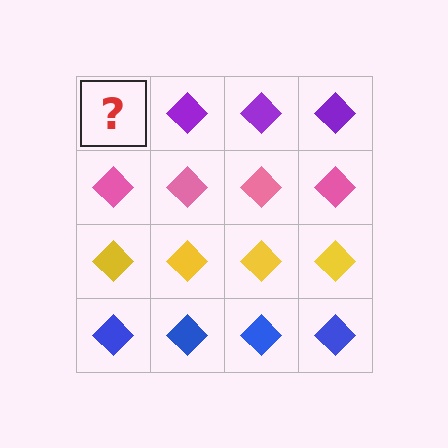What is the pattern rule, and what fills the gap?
The rule is that each row has a consistent color. The gap should be filled with a purple diamond.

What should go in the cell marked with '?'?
The missing cell should contain a purple diamond.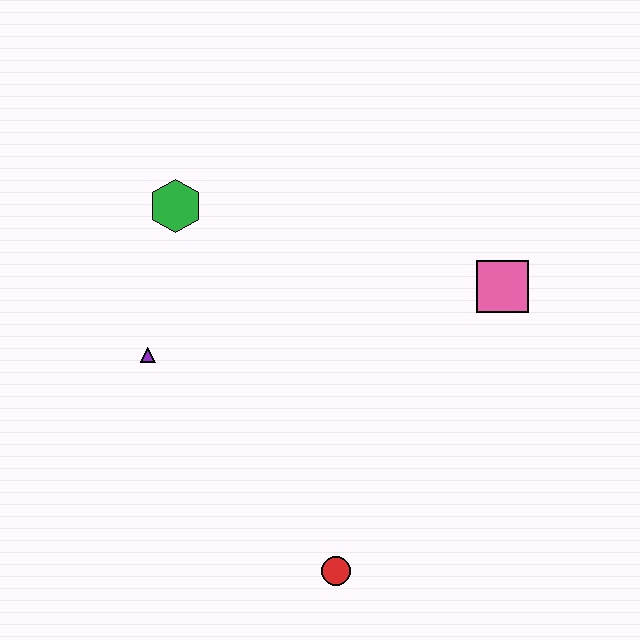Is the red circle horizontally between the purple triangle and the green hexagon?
No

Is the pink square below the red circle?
No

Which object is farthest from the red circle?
The green hexagon is farthest from the red circle.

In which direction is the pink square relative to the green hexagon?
The pink square is to the right of the green hexagon.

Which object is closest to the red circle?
The purple triangle is closest to the red circle.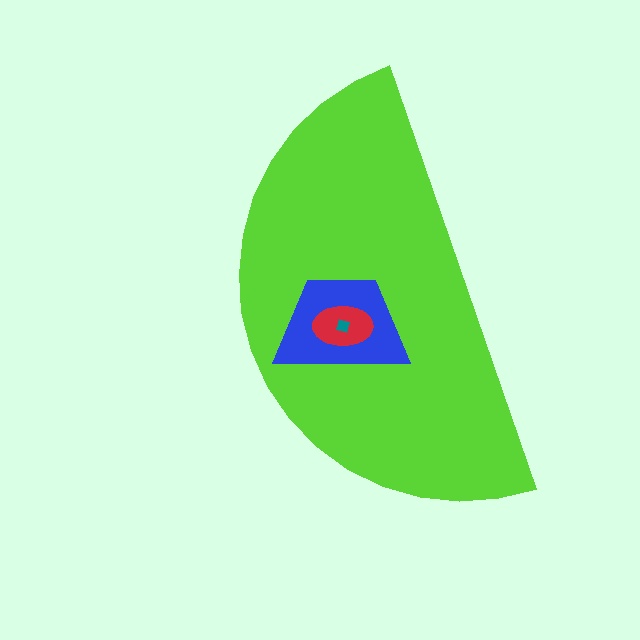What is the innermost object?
The teal diamond.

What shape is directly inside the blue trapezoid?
The red ellipse.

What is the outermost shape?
The lime semicircle.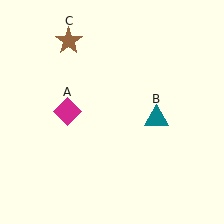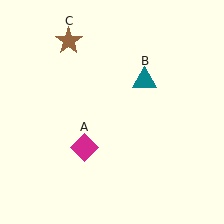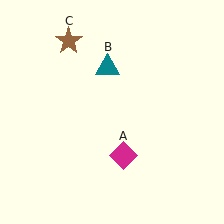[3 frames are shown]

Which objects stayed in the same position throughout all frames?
Brown star (object C) remained stationary.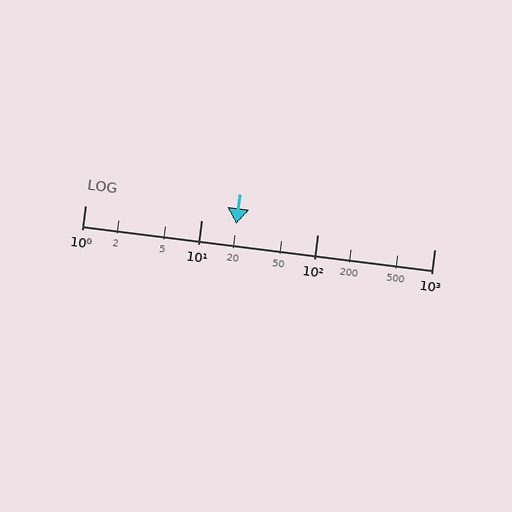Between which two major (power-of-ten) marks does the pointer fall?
The pointer is between 10 and 100.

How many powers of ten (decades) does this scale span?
The scale spans 3 decades, from 1 to 1000.